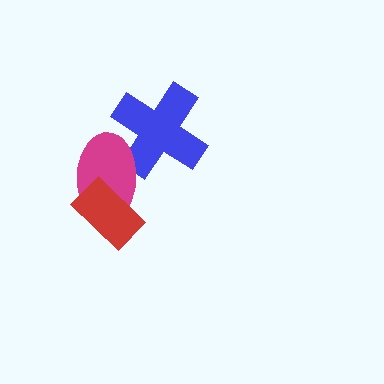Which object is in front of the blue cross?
The magenta ellipse is in front of the blue cross.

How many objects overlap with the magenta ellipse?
2 objects overlap with the magenta ellipse.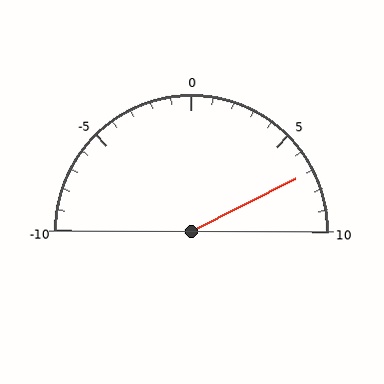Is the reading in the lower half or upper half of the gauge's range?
The reading is in the upper half of the range (-10 to 10).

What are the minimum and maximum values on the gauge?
The gauge ranges from -10 to 10.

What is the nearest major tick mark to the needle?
The nearest major tick mark is 5.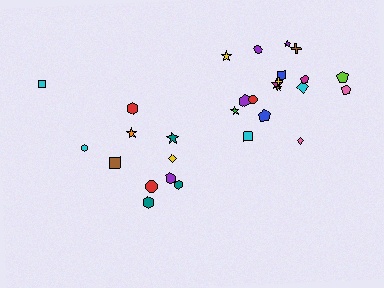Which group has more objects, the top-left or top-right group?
The top-right group.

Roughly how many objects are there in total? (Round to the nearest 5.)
Roughly 30 objects in total.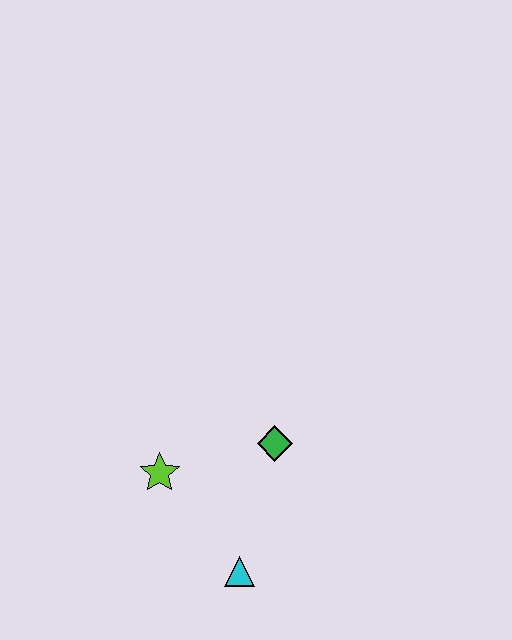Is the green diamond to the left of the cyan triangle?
No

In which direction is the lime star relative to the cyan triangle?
The lime star is above the cyan triangle.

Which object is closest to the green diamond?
The lime star is closest to the green diamond.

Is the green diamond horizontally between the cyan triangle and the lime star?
No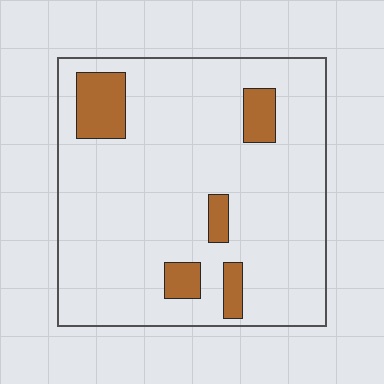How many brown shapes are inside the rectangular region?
5.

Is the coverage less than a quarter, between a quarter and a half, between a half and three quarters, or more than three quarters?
Less than a quarter.